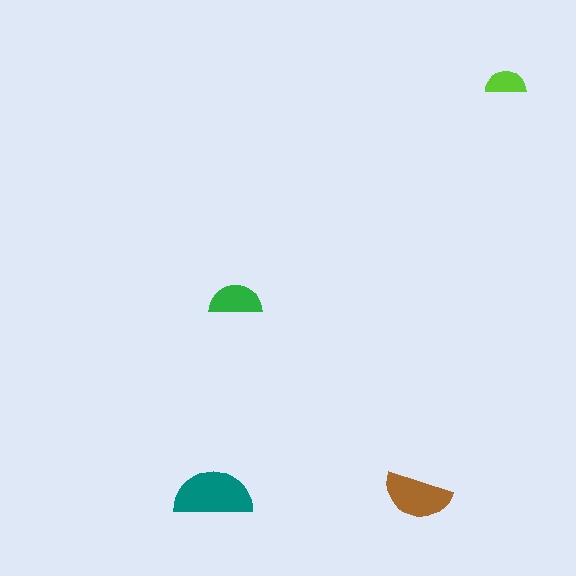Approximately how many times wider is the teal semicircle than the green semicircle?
About 1.5 times wider.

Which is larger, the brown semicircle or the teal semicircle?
The teal one.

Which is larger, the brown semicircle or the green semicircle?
The brown one.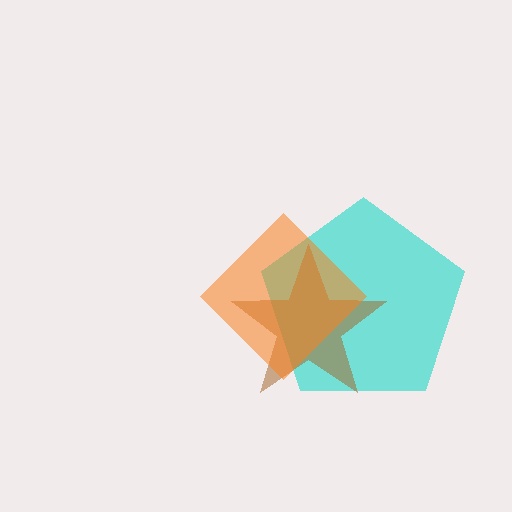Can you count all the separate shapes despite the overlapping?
Yes, there are 3 separate shapes.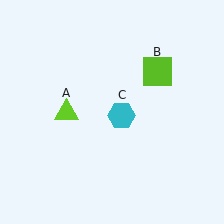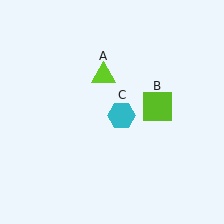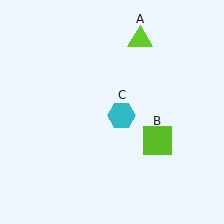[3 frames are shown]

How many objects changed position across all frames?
2 objects changed position: lime triangle (object A), lime square (object B).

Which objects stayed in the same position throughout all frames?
Cyan hexagon (object C) remained stationary.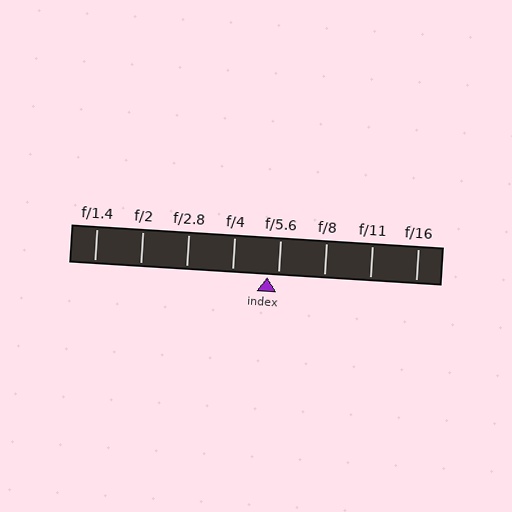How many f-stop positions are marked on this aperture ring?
There are 8 f-stop positions marked.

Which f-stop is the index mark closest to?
The index mark is closest to f/5.6.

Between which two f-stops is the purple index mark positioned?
The index mark is between f/4 and f/5.6.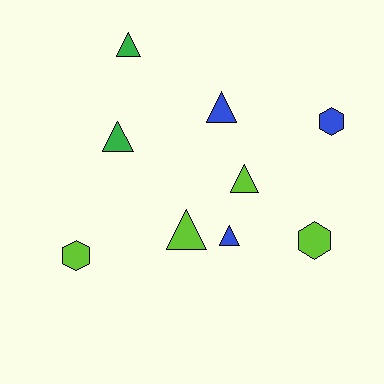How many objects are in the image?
There are 9 objects.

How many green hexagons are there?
There are no green hexagons.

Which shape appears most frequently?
Triangle, with 6 objects.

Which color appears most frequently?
Lime, with 4 objects.